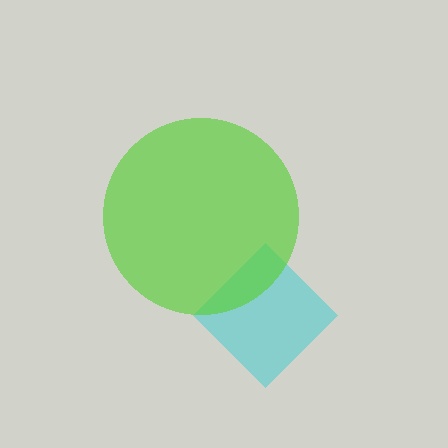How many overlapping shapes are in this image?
There are 2 overlapping shapes in the image.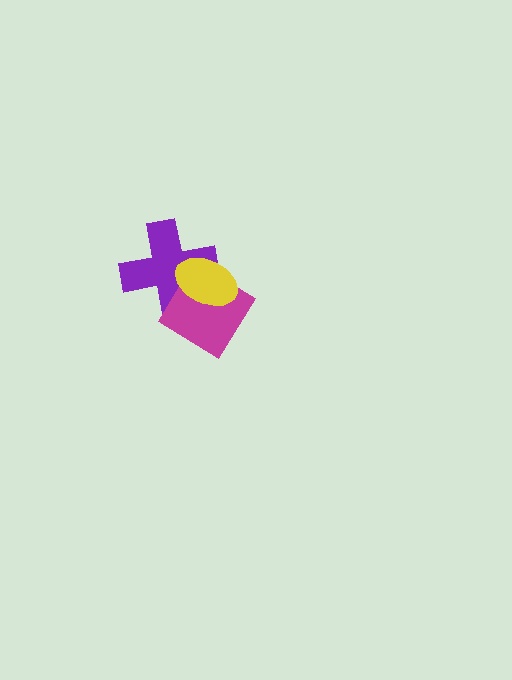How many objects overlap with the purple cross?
2 objects overlap with the purple cross.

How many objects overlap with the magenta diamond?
2 objects overlap with the magenta diamond.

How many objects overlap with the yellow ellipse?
2 objects overlap with the yellow ellipse.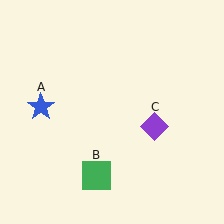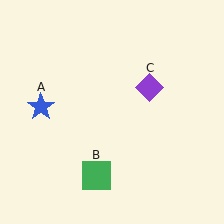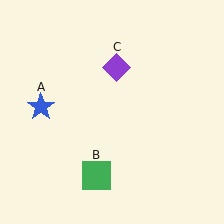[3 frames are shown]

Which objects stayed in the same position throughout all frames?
Blue star (object A) and green square (object B) remained stationary.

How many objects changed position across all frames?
1 object changed position: purple diamond (object C).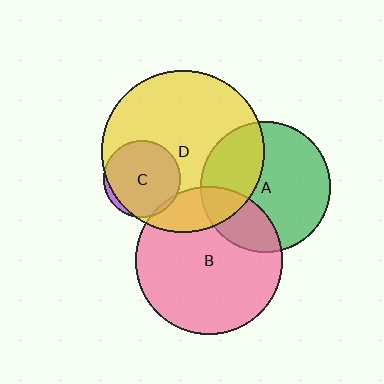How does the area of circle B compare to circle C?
Approximately 3.7 times.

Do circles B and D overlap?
Yes.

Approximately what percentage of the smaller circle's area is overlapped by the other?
Approximately 20%.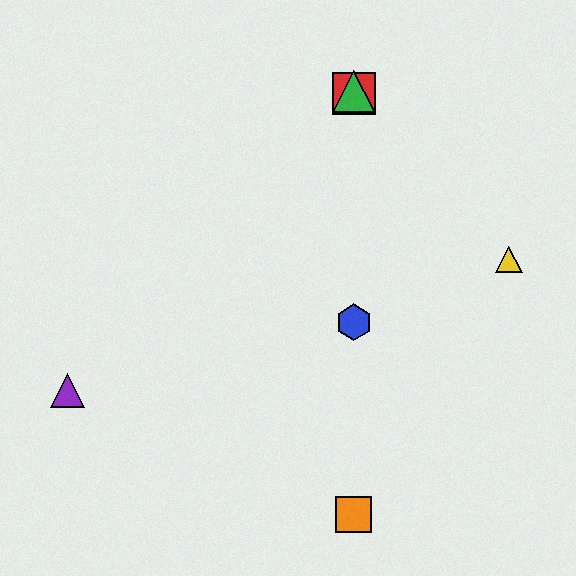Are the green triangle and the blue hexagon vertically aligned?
Yes, both are at x≈354.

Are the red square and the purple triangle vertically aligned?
No, the red square is at x≈354 and the purple triangle is at x≈67.